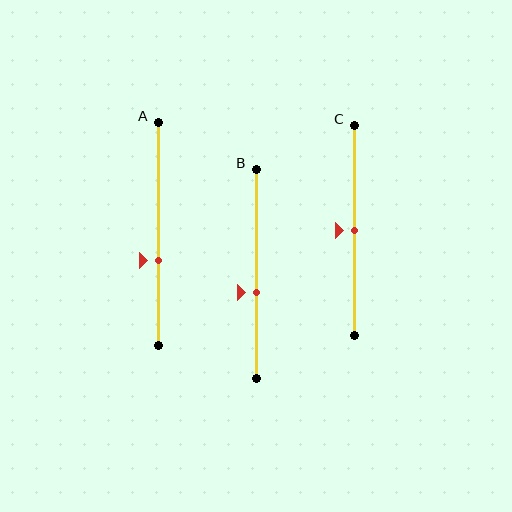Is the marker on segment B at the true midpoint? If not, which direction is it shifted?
No, the marker on segment B is shifted downward by about 9% of the segment length.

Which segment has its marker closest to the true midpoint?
Segment C has its marker closest to the true midpoint.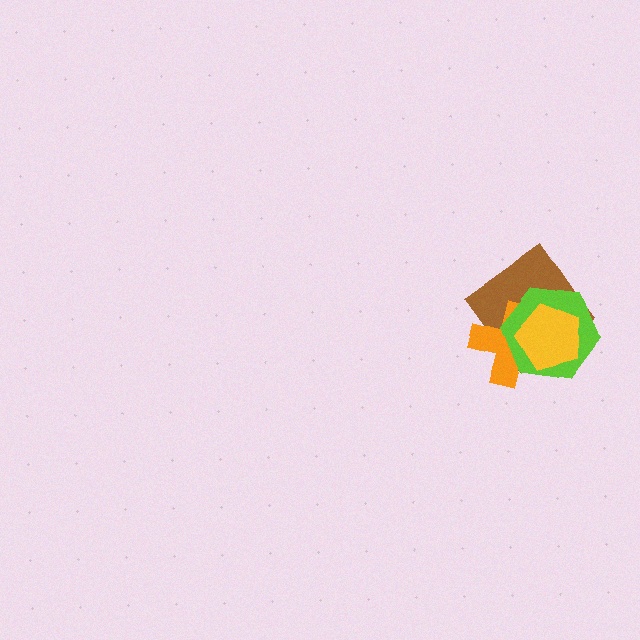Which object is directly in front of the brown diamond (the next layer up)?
The orange cross is directly in front of the brown diamond.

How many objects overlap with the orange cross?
3 objects overlap with the orange cross.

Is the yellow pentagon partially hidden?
No, no other shape covers it.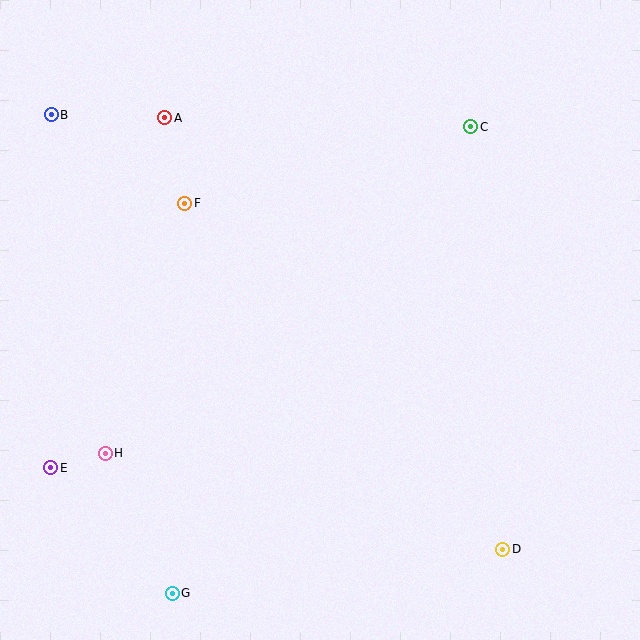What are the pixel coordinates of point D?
Point D is at (503, 549).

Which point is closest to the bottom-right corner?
Point D is closest to the bottom-right corner.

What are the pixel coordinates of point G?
Point G is at (172, 593).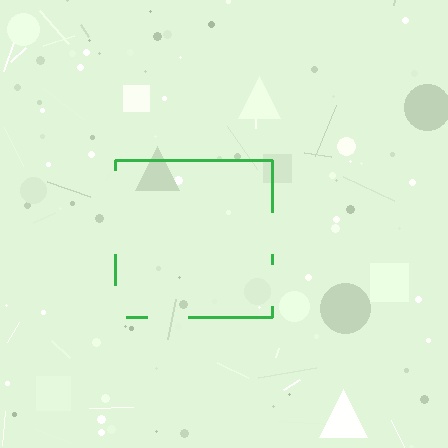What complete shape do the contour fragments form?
The contour fragments form a square.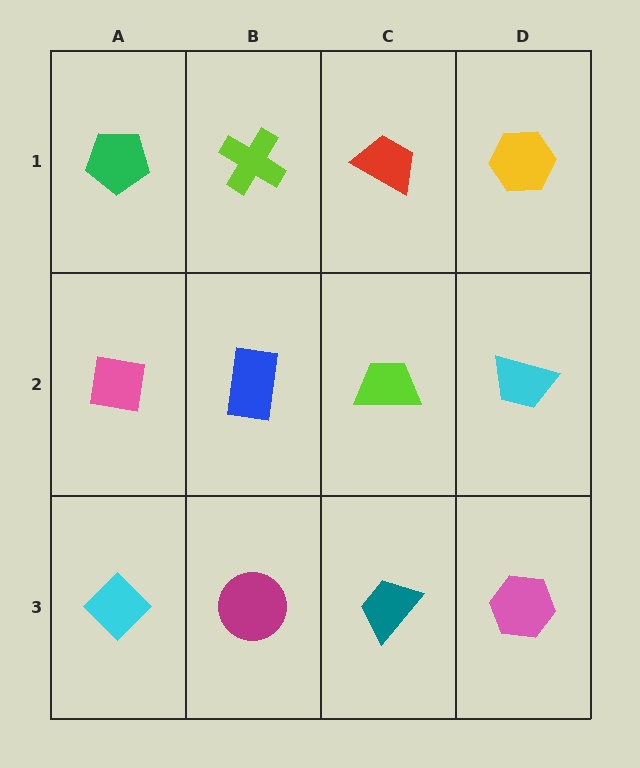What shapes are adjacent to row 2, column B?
A lime cross (row 1, column B), a magenta circle (row 3, column B), a pink square (row 2, column A), a lime trapezoid (row 2, column C).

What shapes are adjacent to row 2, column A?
A green pentagon (row 1, column A), a cyan diamond (row 3, column A), a blue rectangle (row 2, column B).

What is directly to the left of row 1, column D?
A red trapezoid.